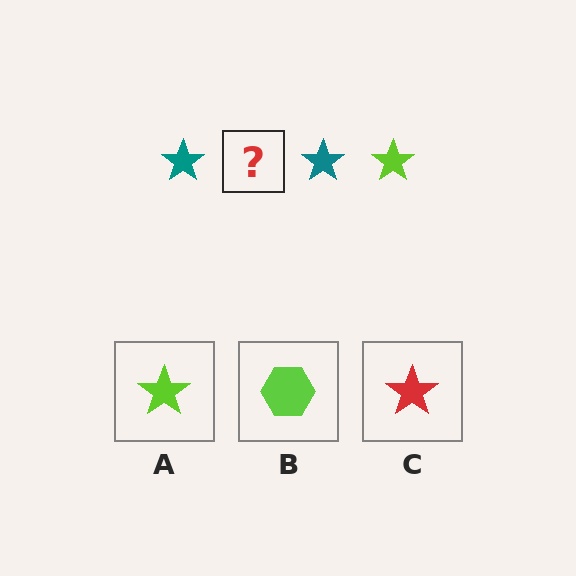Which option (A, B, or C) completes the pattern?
A.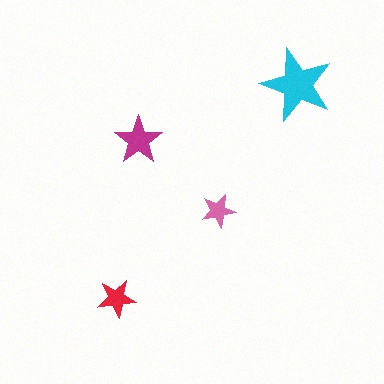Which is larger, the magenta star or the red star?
The magenta one.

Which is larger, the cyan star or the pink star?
The cyan one.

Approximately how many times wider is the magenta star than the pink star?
About 1.5 times wider.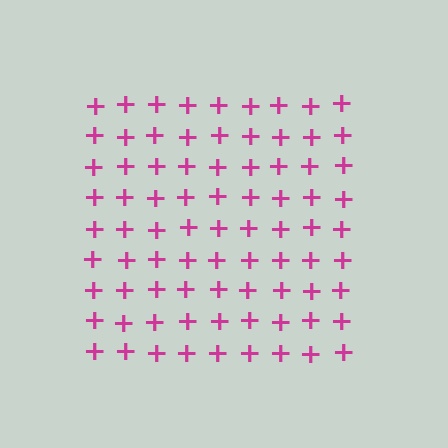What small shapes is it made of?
It is made of small plus signs.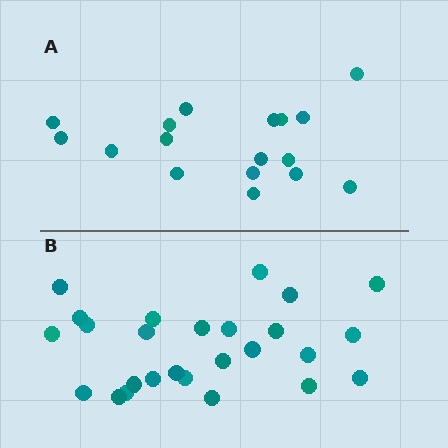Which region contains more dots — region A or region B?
Region B (the bottom region) has more dots.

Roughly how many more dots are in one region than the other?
Region B has roughly 8 or so more dots than region A.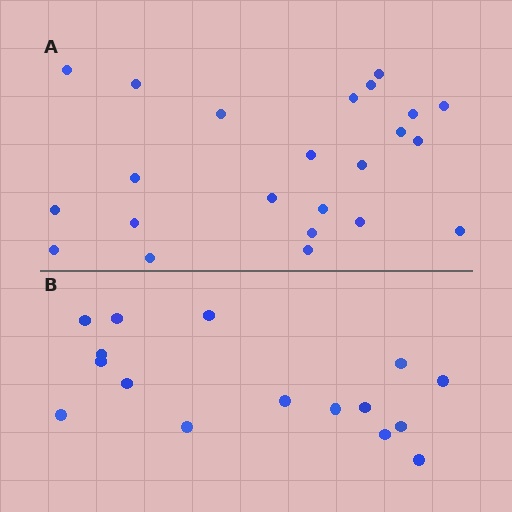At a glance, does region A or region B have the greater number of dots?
Region A (the top region) has more dots.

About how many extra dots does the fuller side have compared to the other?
Region A has roughly 8 or so more dots than region B.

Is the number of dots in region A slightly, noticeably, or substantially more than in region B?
Region A has noticeably more, but not dramatically so. The ratio is roughly 1.4 to 1.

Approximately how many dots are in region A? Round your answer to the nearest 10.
About 20 dots. (The exact count is 23, which rounds to 20.)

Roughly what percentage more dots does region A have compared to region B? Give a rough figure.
About 45% more.